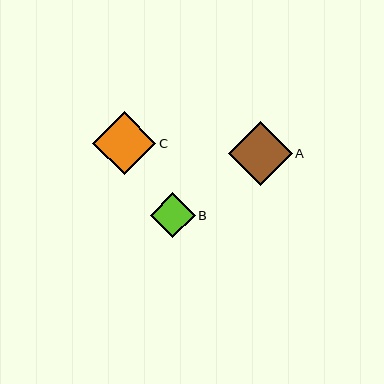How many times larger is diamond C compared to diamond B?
Diamond C is approximately 1.4 times the size of diamond B.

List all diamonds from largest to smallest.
From largest to smallest: A, C, B.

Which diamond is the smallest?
Diamond B is the smallest with a size of approximately 45 pixels.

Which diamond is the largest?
Diamond A is the largest with a size of approximately 63 pixels.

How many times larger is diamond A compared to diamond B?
Diamond A is approximately 1.4 times the size of diamond B.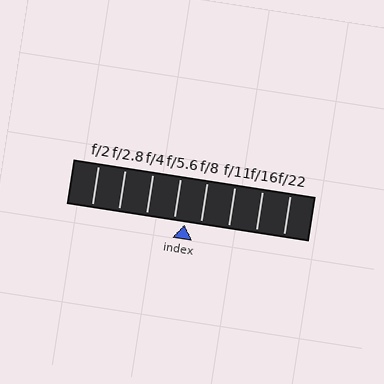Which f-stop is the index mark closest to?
The index mark is closest to f/5.6.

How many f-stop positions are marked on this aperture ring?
There are 8 f-stop positions marked.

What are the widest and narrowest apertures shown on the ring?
The widest aperture shown is f/2 and the narrowest is f/22.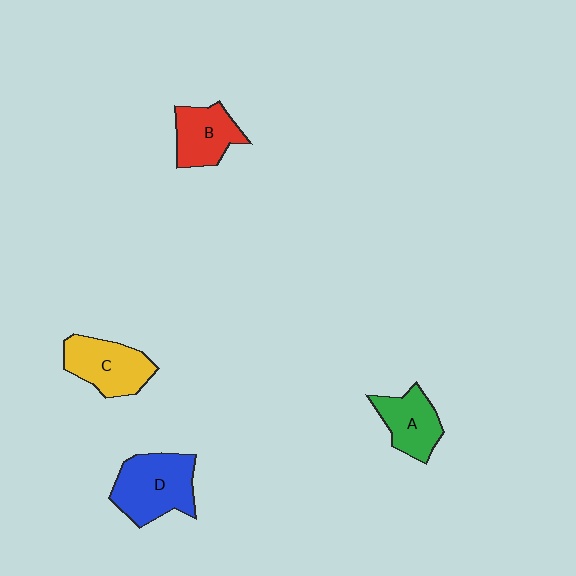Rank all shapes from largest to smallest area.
From largest to smallest: D (blue), C (yellow), B (red), A (green).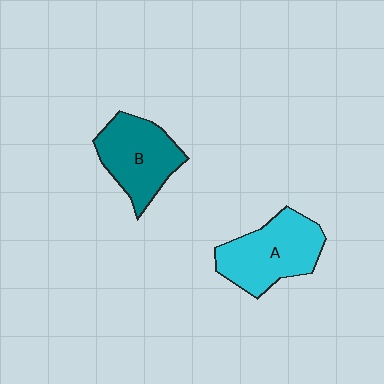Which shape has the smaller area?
Shape B (teal).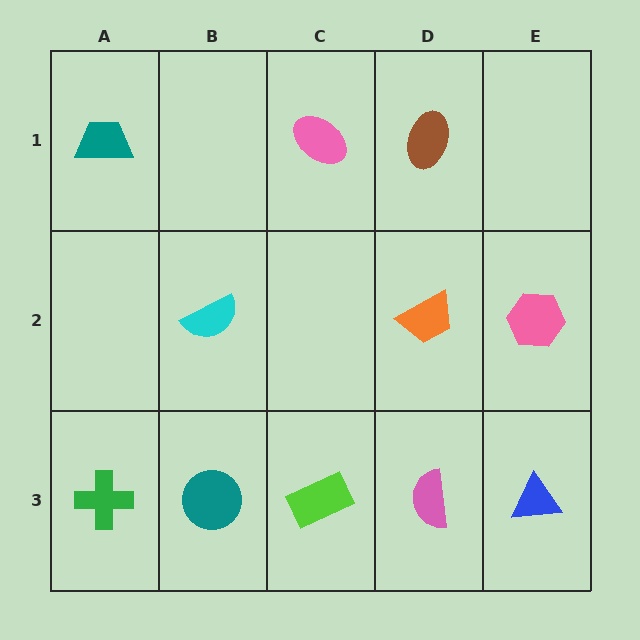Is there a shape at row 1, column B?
No, that cell is empty.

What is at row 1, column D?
A brown ellipse.